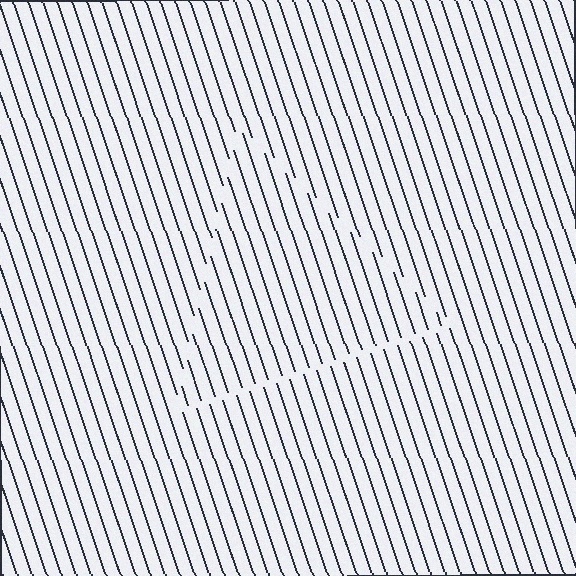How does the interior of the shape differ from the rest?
The interior of the shape contains the same grating, shifted by half a period — the contour is defined by the phase discontinuity where line-ends from the inner and outer gratings abut.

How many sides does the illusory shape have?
3 sides — the line-ends trace a triangle.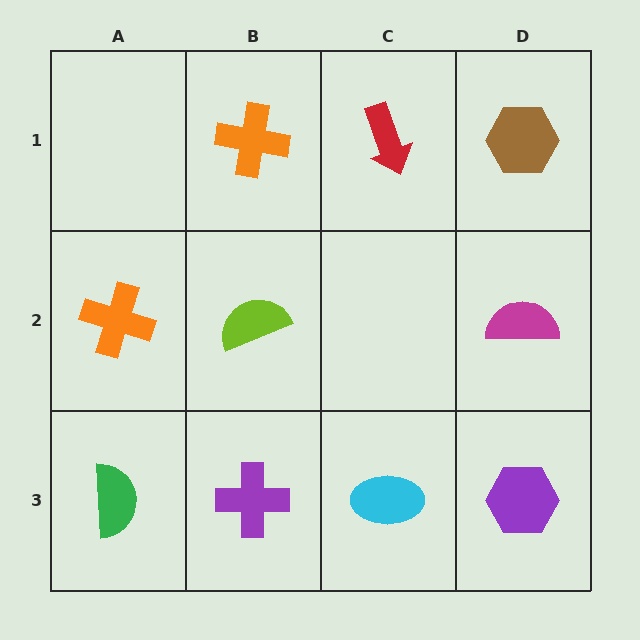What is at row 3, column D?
A purple hexagon.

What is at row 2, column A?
An orange cross.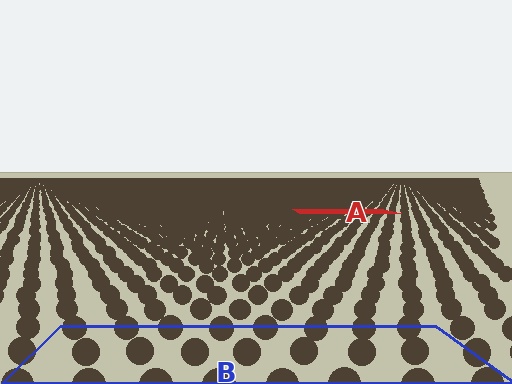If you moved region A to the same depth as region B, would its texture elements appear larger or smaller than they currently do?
They would appear larger. At a closer depth, the same texture elements are projected at a bigger on-screen size.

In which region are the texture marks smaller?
The texture marks are smaller in region A, because it is farther away.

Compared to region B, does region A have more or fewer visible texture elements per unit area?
Region A has more texture elements per unit area — they are packed more densely because it is farther away.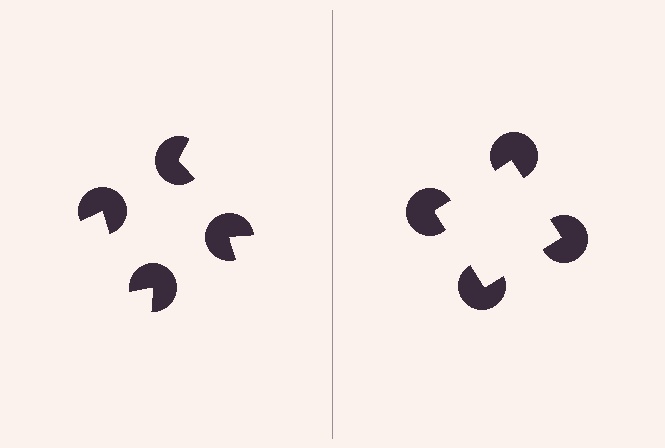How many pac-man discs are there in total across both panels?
8 — 4 on each side.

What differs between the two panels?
The pac-man discs are positioned identically on both sides; only the wedge orientations differ. On the right they align to a square; on the left they are misaligned.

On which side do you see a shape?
An illusory square appears on the right side. On the left side the wedge cuts are rotated, so no coherent shape forms.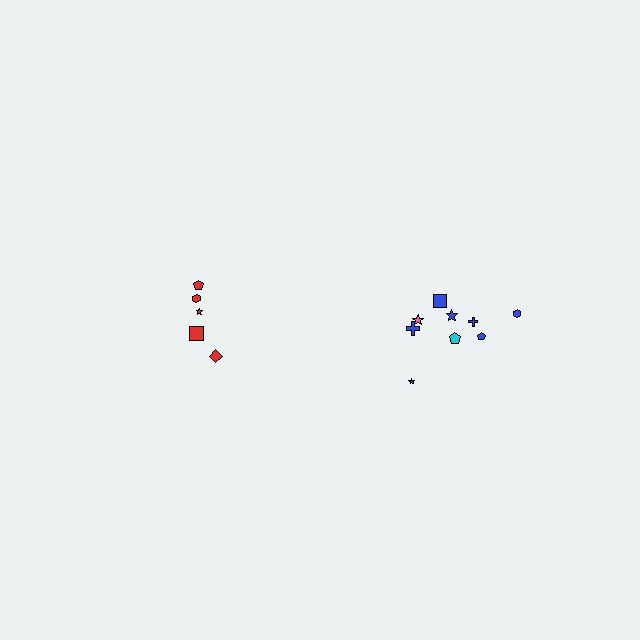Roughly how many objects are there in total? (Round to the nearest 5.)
Roughly 15 objects in total.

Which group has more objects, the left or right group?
The right group.